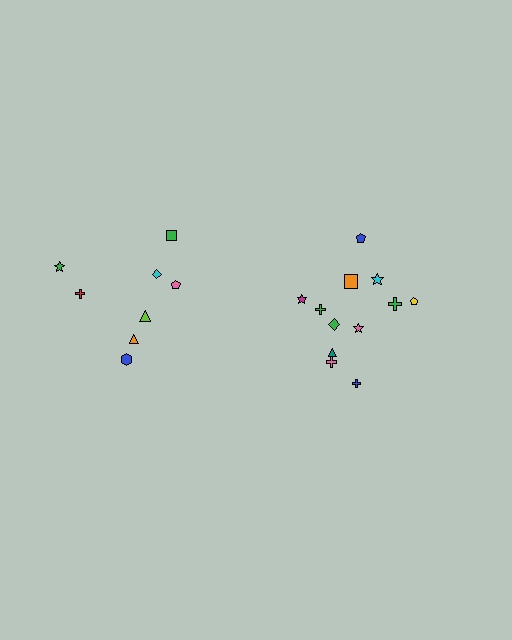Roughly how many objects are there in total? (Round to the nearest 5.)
Roughly 20 objects in total.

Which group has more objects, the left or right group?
The right group.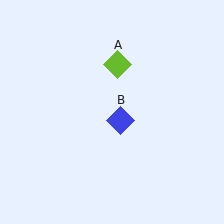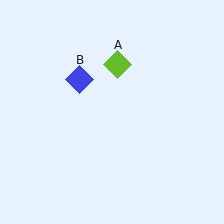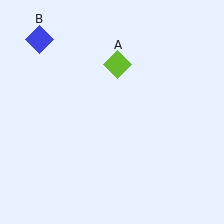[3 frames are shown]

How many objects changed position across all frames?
1 object changed position: blue diamond (object B).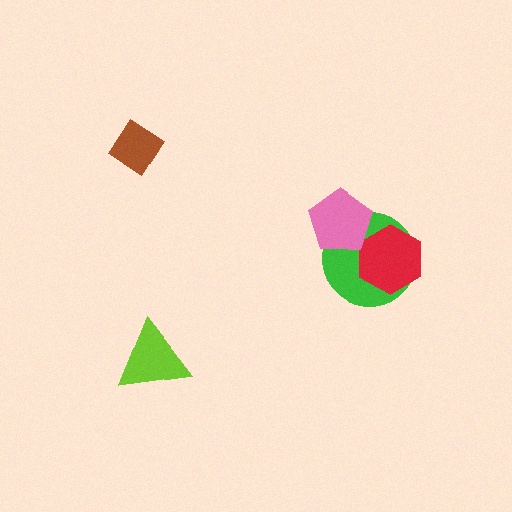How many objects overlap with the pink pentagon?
1 object overlaps with the pink pentagon.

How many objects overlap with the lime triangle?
0 objects overlap with the lime triangle.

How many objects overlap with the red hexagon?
1 object overlaps with the red hexagon.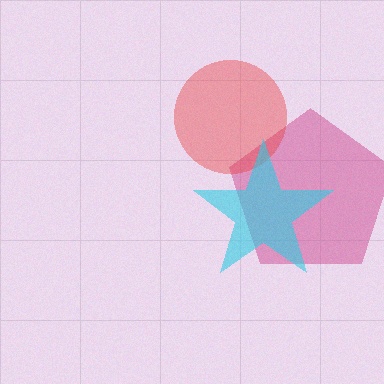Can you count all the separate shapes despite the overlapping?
Yes, there are 3 separate shapes.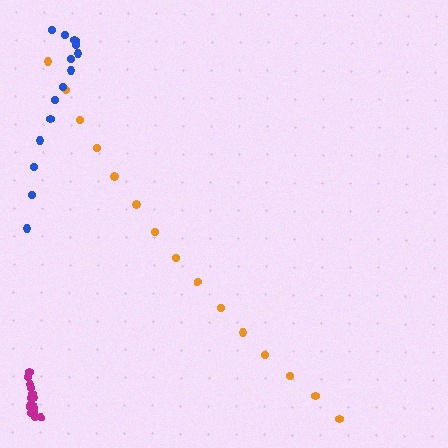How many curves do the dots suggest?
There are 3 distinct paths.